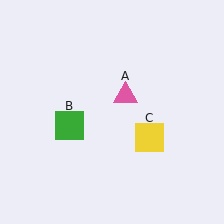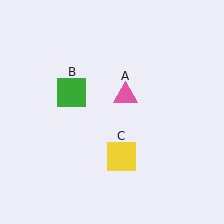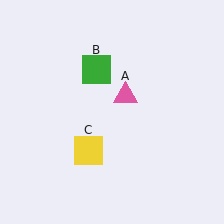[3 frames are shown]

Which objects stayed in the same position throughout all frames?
Pink triangle (object A) remained stationary.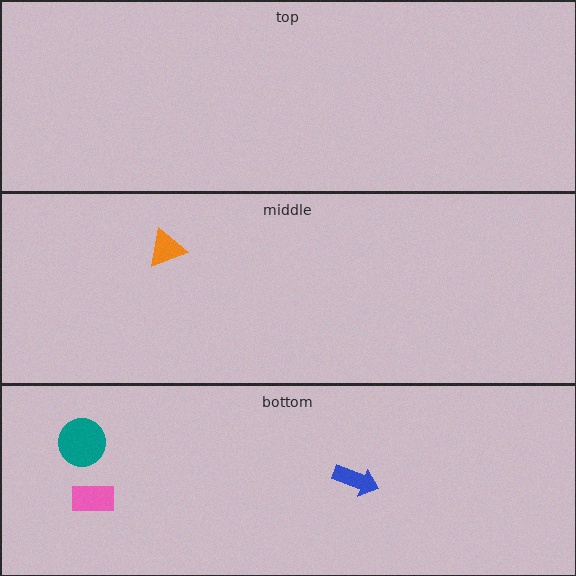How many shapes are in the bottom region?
3.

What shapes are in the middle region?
The orange triangle.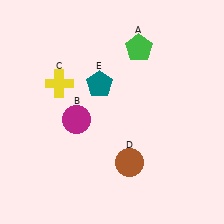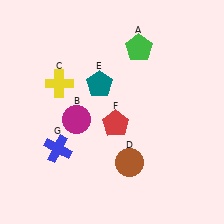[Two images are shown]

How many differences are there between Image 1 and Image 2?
There are 2 differences between the two images.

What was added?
A red pentagon (F), a blue cross (G) were added in Image 2.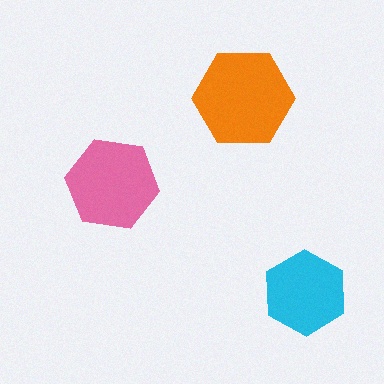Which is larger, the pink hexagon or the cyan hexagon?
The pink one.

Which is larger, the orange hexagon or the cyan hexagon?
The orange one.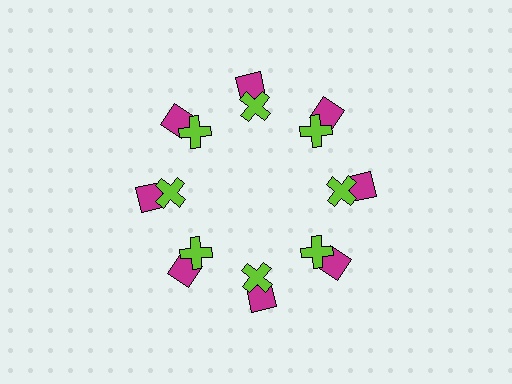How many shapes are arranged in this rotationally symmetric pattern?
There are 16 shapes, arranged in 8 groups of 2.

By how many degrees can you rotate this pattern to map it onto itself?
The pattern maps onto itself every 45 degrees of rotation.